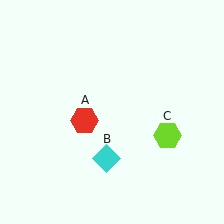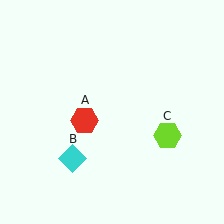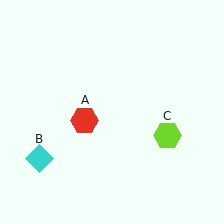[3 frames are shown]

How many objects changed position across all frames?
1 object changed position: cyan diamond (object B).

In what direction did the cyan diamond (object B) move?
The cyan diamond (object B) moved left.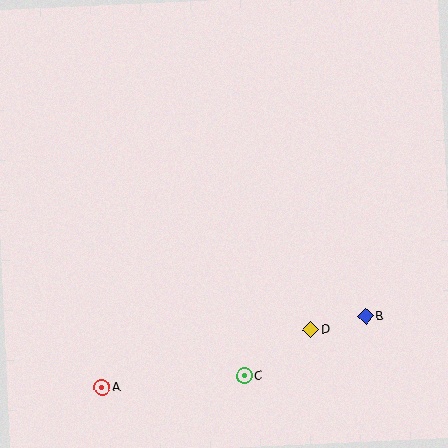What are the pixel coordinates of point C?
Point C is at (244, 376).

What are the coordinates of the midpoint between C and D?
The midpoint between C and D is at (278, 353).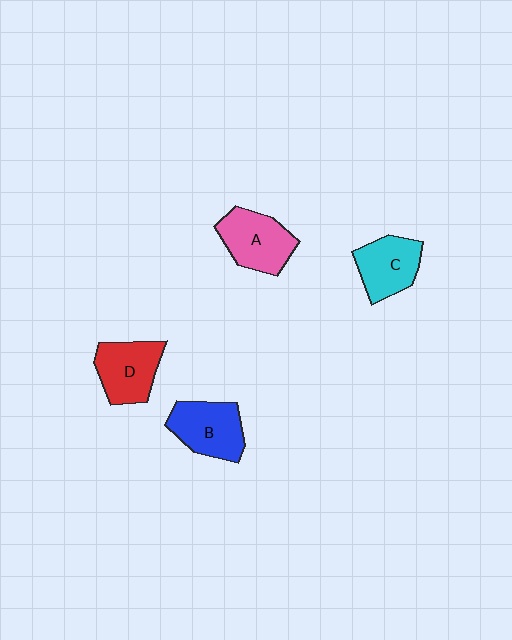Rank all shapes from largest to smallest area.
From largest to smallest: A (pink), B (blue), D (red), C (cyan).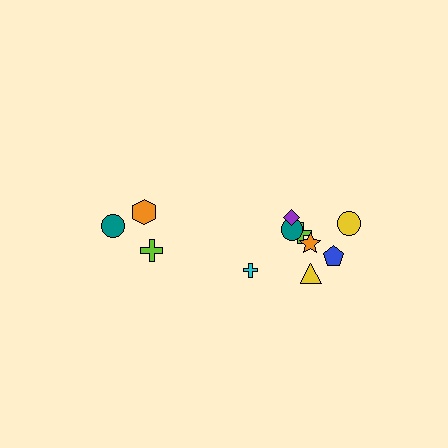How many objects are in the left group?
There are 3 objects.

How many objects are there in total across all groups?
There are 11 objects.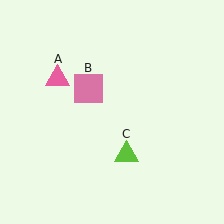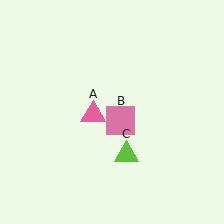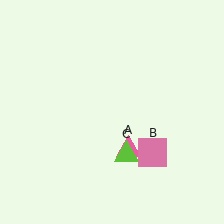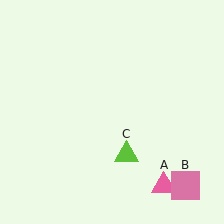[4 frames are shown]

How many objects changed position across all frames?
2 objects changed position: pink triangle (object A), pink square (object B).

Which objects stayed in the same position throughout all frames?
Lime triangle (object C) remained stationary.